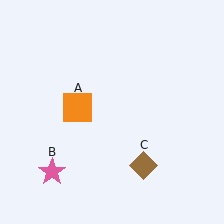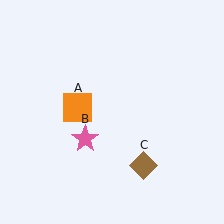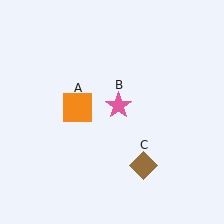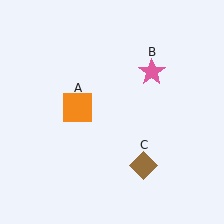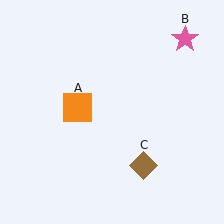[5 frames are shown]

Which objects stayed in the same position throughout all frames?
Orange square (object A) and brown diamond (object C) remained stationary.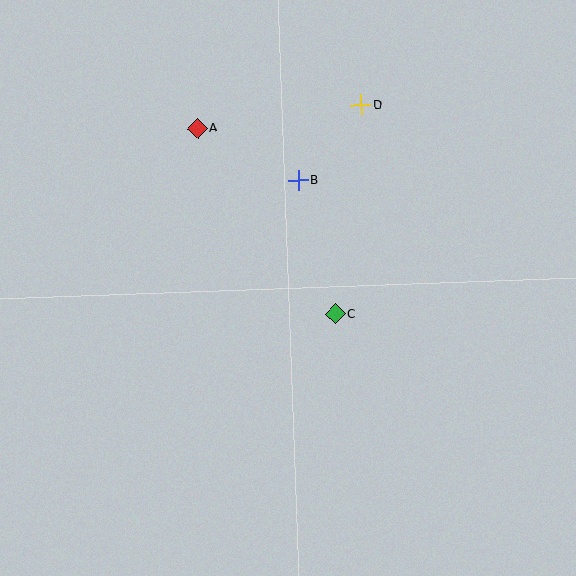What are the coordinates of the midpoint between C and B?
The midpoint between C and B is at (317, 247).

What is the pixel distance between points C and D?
The distance between C and D is 210 pixels.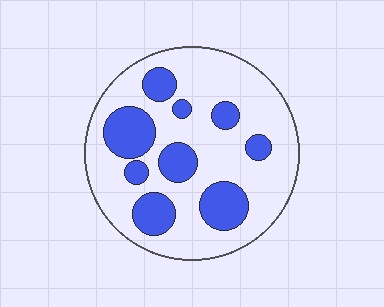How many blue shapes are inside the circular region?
9.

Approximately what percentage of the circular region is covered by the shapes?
Approximately 25%.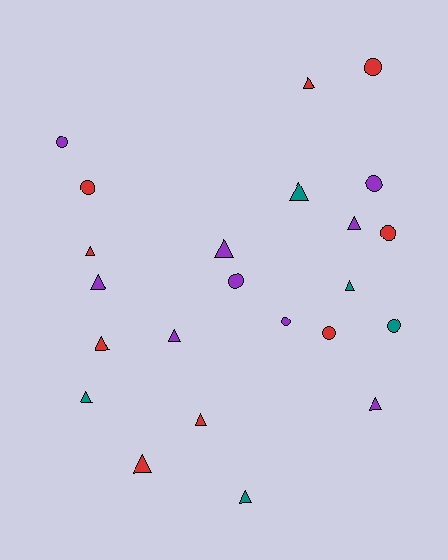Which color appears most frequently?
Purple, with 9 objects.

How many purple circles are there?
There are 4 purple circles.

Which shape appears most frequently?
Triangle, with 14 objects.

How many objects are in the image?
There are 23 objects.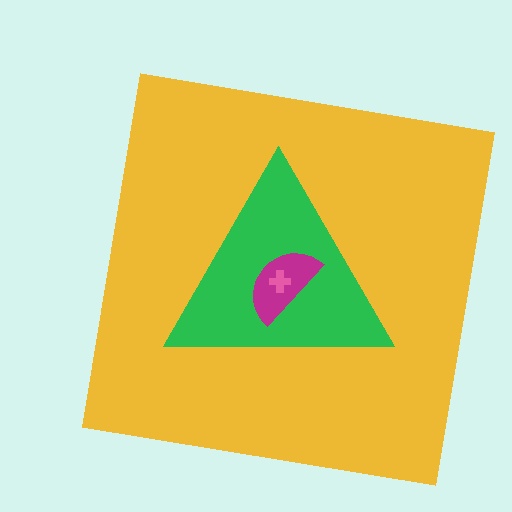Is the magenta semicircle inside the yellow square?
Yes.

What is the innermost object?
The pink cross.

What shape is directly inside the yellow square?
The green triangle.